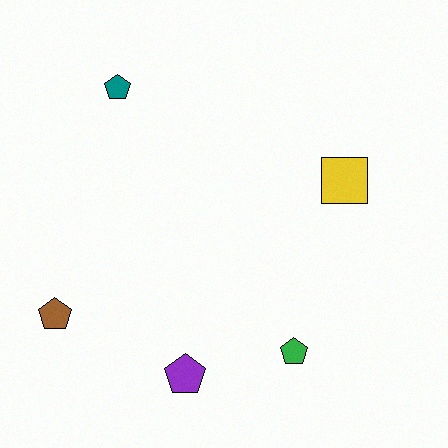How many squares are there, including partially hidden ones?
There is 1 square.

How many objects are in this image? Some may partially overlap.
There are 5 objects.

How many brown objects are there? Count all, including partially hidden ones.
There is 1 brown object.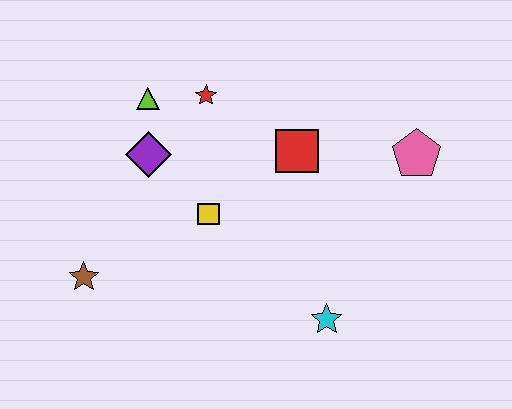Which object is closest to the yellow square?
The purple diamond is closest to the yellow square.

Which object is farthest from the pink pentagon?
The brown star is farthest from the pink pentagon.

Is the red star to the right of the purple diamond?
Yes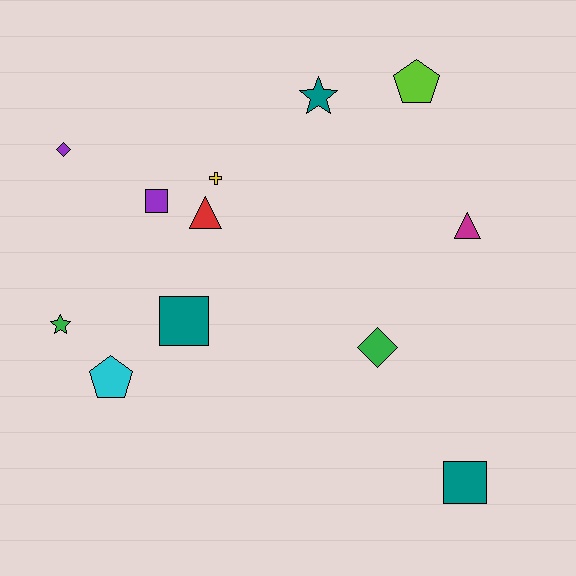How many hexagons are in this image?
There are no hexagons.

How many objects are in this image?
There are 12 objects.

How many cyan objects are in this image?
There is 1 cyan object.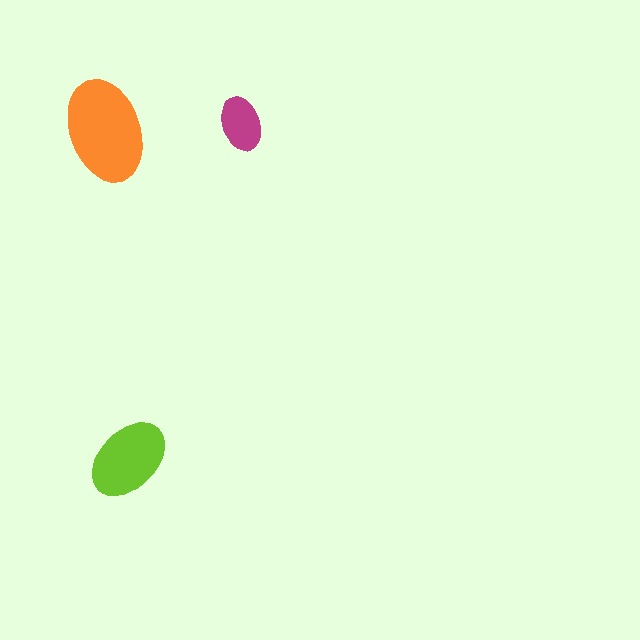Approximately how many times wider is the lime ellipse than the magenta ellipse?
About 1.5 times wider.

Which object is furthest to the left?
The orange ellipse is leftmost.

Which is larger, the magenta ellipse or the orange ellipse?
The orange one.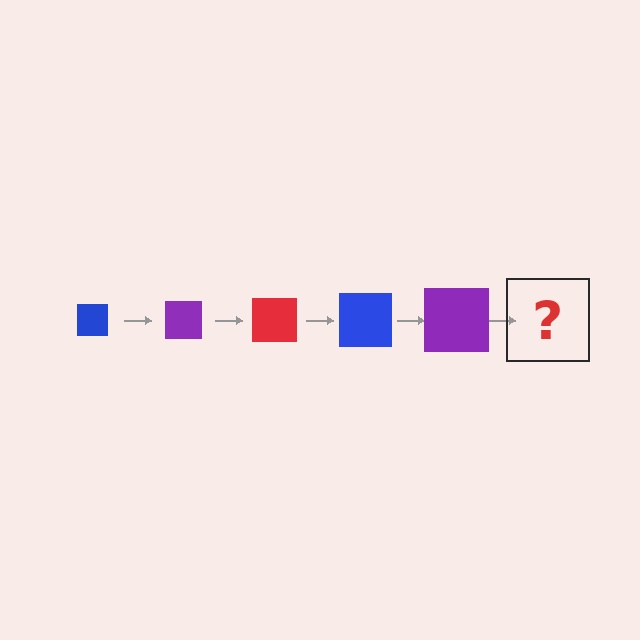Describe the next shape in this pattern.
It should be a red square, larger than the previous one.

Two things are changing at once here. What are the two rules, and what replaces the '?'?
The two rules are that the square grows larger each step and the color cycles through blue, purple, and red. The '?' should be a red square, larger than the previous one.